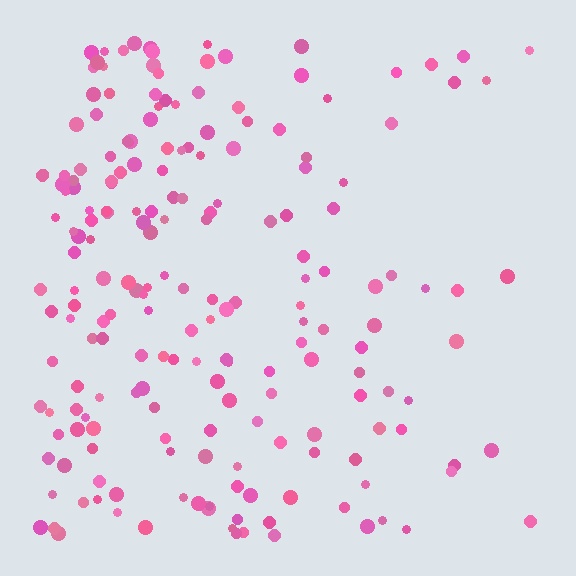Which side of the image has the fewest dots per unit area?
The right.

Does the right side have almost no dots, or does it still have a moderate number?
Still a moderate number, just noticeably fewer than the left.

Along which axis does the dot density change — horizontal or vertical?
Horizontal.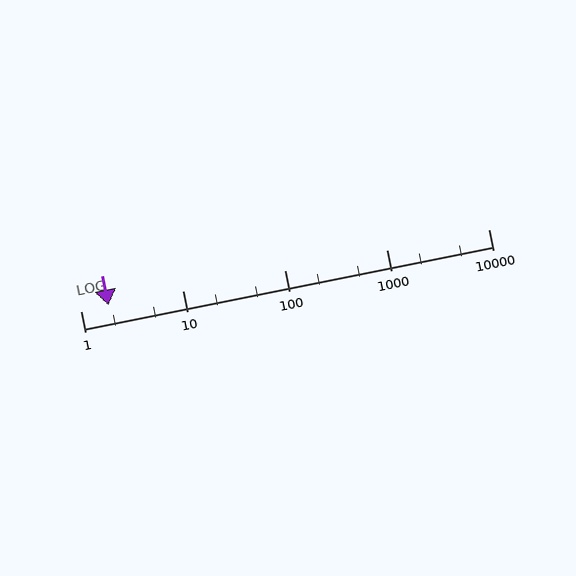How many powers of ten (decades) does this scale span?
The scale spans 4 decades, from 1 to 10000.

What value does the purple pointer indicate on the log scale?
The pointer indicates approximately 1.9.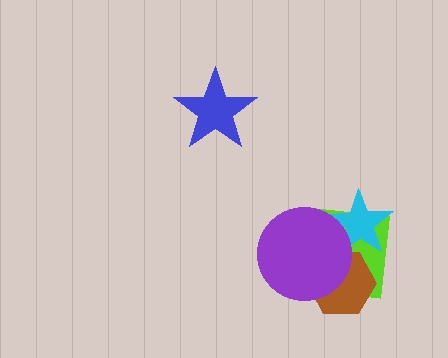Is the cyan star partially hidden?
Yes, it is partially covered by another shape.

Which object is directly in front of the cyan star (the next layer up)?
The brown hexagon is directly in front of the cyan star.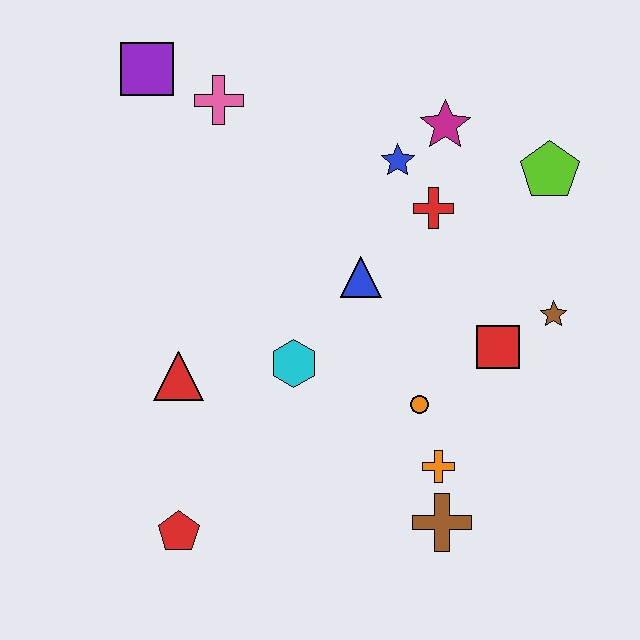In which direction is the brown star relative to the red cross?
The brown star is to the right of the red cross.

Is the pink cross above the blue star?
Yes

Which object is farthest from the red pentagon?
The lime pentagon is farthest from the red pentagon.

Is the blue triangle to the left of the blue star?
Yes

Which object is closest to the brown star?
The red square is closest to the brown star.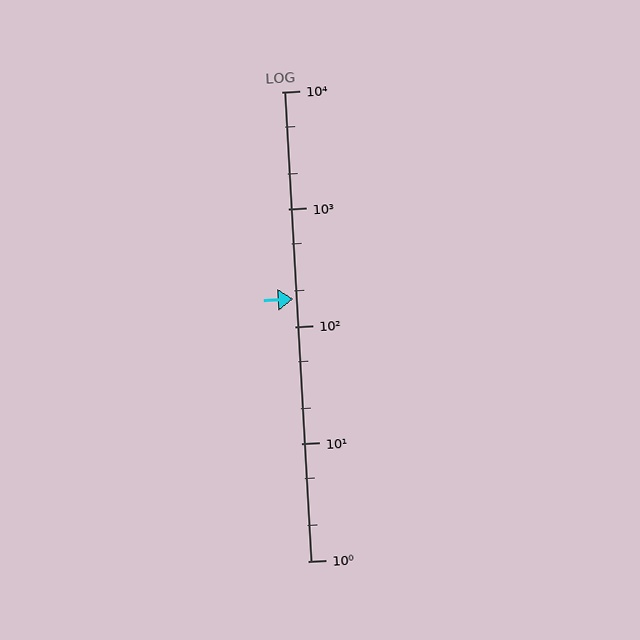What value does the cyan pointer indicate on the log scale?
The pointer indicates approximately 170.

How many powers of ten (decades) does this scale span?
The scale spans 4 decades, from 1 to 10000.